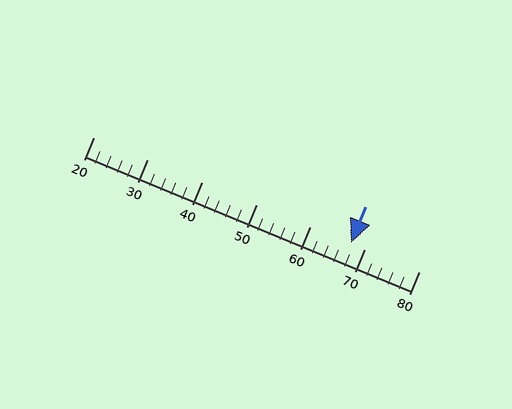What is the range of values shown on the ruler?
The ruler shows values from 20 to 80.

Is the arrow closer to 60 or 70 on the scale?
The arrow is closer to 70.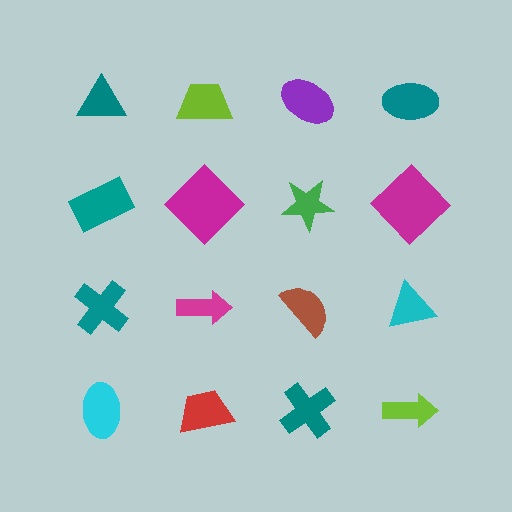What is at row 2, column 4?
A magenta diamond.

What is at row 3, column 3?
A brown semicircle.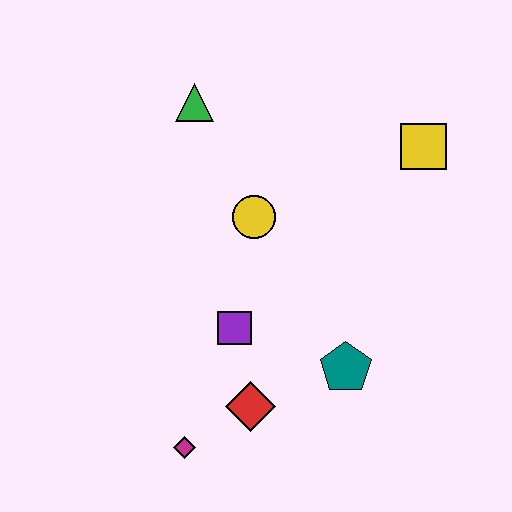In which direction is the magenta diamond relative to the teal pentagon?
The magenta diamond is to the left of the teal pentagon.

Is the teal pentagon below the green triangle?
Yes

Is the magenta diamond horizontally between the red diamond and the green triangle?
No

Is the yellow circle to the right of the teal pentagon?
No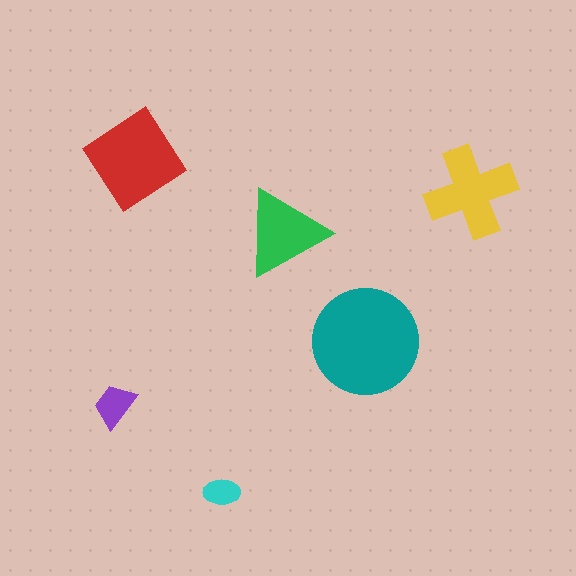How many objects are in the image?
There are 6 objects in the image.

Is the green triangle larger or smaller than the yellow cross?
Smaller.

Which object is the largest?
The teal circle.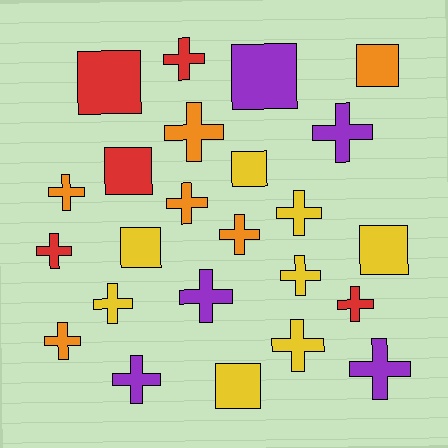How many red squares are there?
There are 2 red squares.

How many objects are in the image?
There are 24 objects.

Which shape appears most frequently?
Cross, with 16 objects.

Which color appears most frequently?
Yellow, with 8 objects.